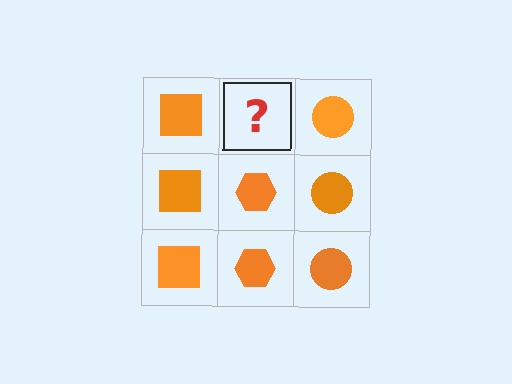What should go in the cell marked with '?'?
The missing cell should contain an orange hexagon.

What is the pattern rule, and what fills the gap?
The rule is that each column has a consistent shape. The gap should be filled with an orange hexagon.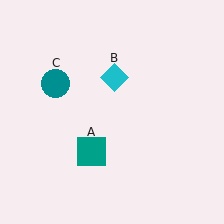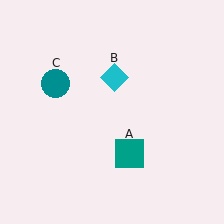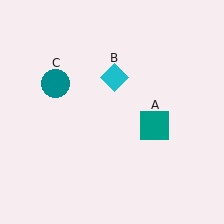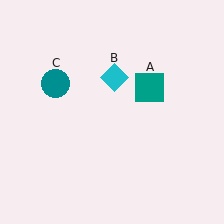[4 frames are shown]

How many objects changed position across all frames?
1 object changed position: teal square (object A).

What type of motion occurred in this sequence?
The teal square (object A) rotated counterclockwise around the center of the scene.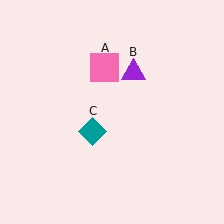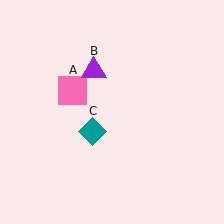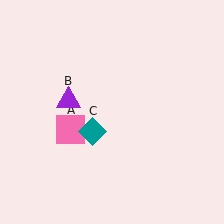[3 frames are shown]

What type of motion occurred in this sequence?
The pink square (object A), purple triangle (object B) rotated counterclockwise around the center of the scene.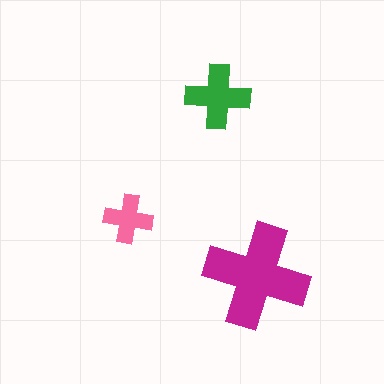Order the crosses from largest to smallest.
the magenta one, the green one, the pink one.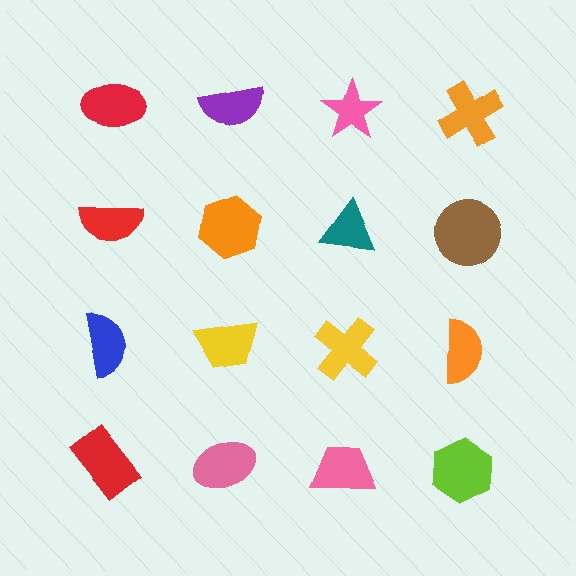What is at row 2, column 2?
An orange hexagon.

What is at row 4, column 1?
A red rectangle.